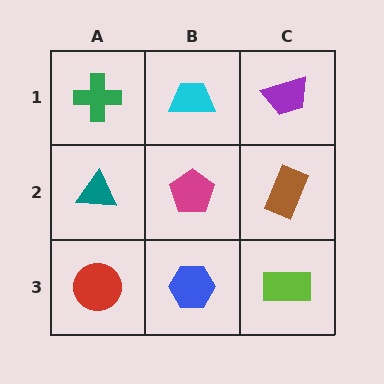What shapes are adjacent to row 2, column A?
A green cross (row 1, column A), a red circle (row 3, column A), a magenta pentagon (row 2, column B).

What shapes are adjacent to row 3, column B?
A magenta pentagon (row 2, column B), a red circle (row 3, column A), a lime rectangle (row 3, column C).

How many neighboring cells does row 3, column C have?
2.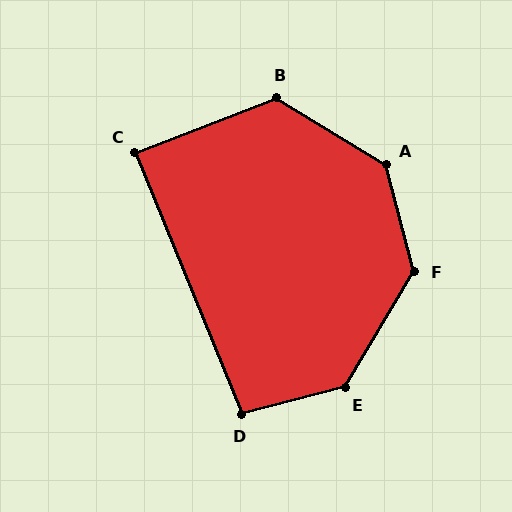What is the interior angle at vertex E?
Approximately 135 degrees (obtuse).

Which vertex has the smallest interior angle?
C, at approximately 89 degrees.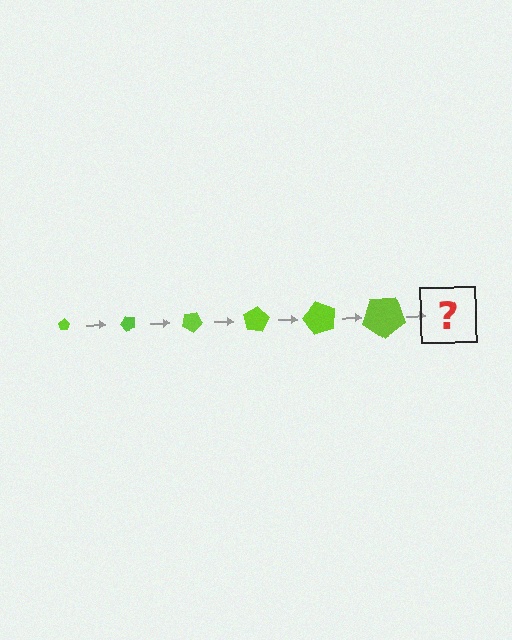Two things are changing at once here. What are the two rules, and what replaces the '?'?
The two rules are that the pentagon grows larger each step and it rotates 50 degrees each step. The '?' should be a pentagon, larger than the previous one and rotated 300 degrees from the start.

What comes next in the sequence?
The next element should be a pentagon, larger than the previous one and rotated 300 degrees from the start.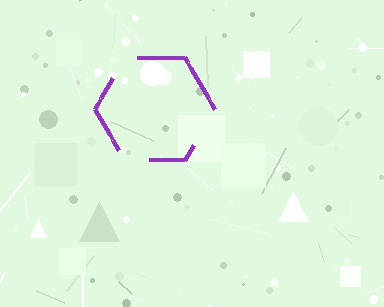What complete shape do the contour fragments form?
The contour fragments form a hexagon.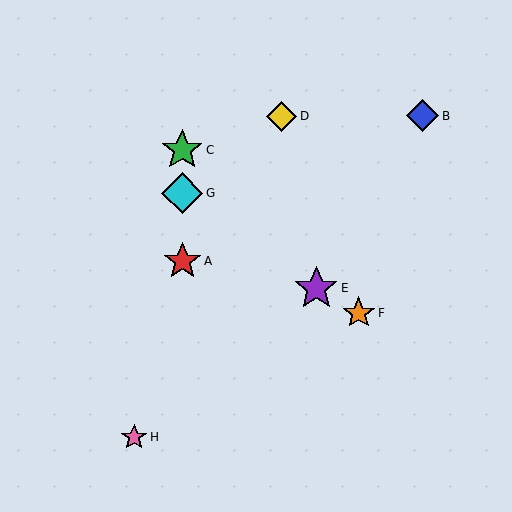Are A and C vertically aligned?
Yes, both are at x≈182.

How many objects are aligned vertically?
3 objects (A, C, G) are aligned vertically.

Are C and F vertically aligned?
No, C is at x≈182 and F is at x≈359.